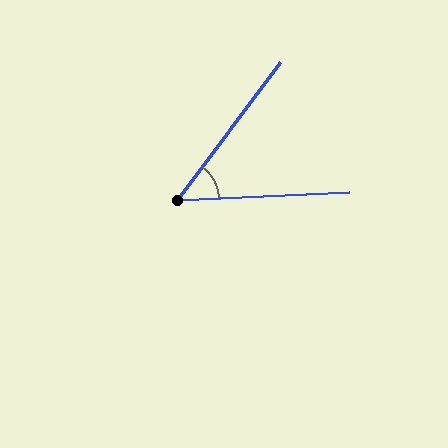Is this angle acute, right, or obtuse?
It is acute.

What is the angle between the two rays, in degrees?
Approximately 51 degrees.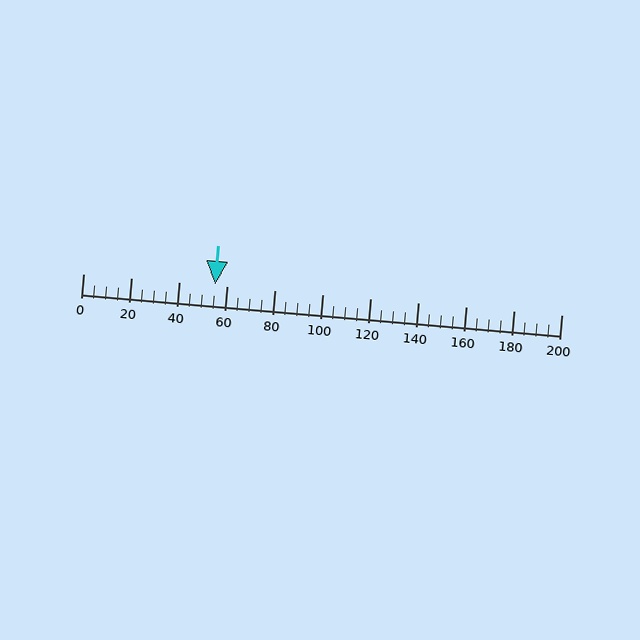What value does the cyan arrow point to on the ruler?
The cyan arrow points to approximately 55.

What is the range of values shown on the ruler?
The ruler shows values from 0 to 200.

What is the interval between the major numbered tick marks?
The major tick marks are spaced 20 units apart.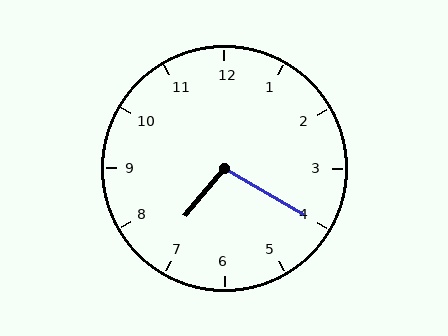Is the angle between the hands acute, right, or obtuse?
It is obtuse.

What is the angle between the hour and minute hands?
Approximately 100 degrees.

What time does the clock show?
7:20.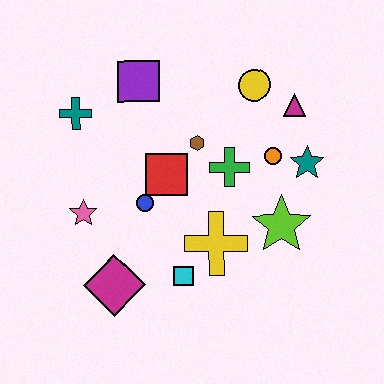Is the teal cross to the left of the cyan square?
Yes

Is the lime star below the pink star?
Yes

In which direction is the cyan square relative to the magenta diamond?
The cyan square is to the right of the magenta diamond.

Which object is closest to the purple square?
The teal cross is closest to the purple square.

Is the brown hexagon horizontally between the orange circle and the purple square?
Yes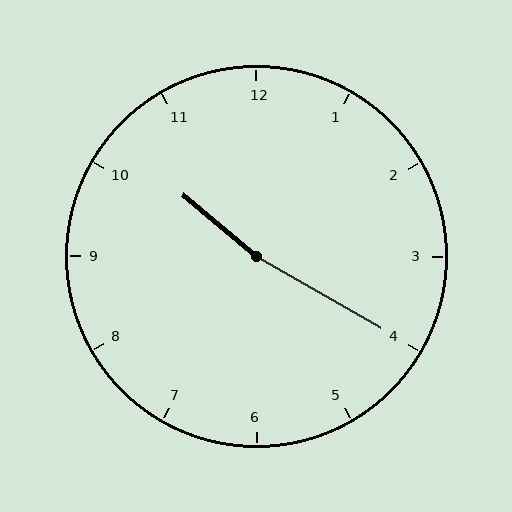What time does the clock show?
10:20.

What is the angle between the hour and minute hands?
Approximately 170 degrees.